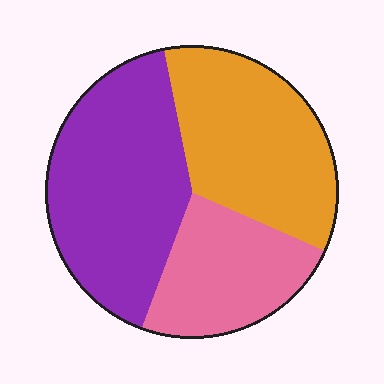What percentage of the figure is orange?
Orange takes up about one third (1/3) of the figure.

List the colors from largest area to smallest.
From largest to smallest: purple, orange, pink.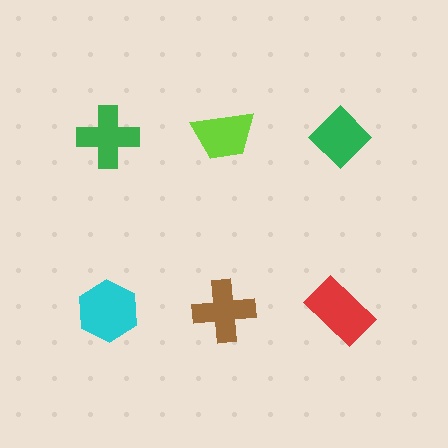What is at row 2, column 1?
A cyan hexagon.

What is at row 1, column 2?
A lime trapezoid.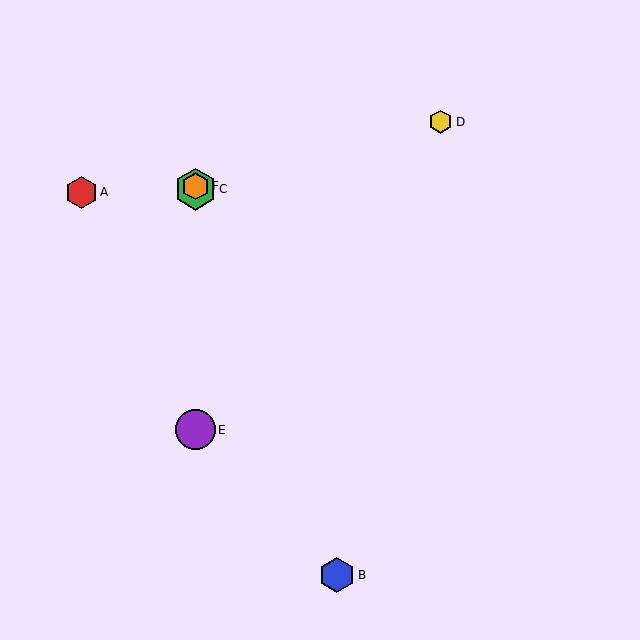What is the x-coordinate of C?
Object C is at x≈195.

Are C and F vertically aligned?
Yes, both are at x≈195.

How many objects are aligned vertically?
3 objects (C, E, F) are aligned vertically.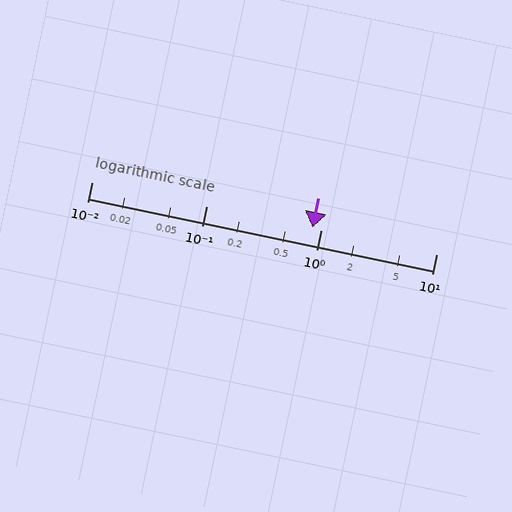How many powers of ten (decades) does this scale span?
The scale spans 3 decades, from 0.01 to 10.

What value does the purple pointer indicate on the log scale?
The pointer indicates approximately 0.84.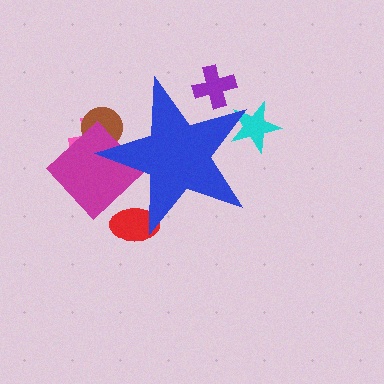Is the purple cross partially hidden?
Yes, the purple cross is partially hidden behind the blue star.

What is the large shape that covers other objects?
A blue star.